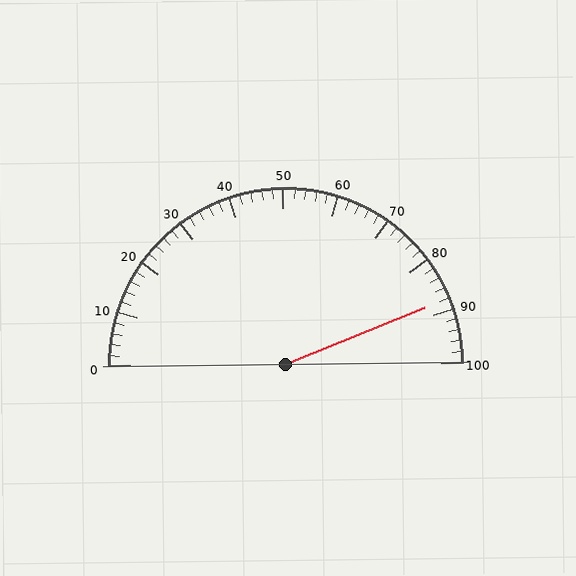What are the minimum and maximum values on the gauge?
The gauge ranges from 0 to 100.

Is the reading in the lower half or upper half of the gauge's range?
The reading is in the upper half of the range (0 to 100).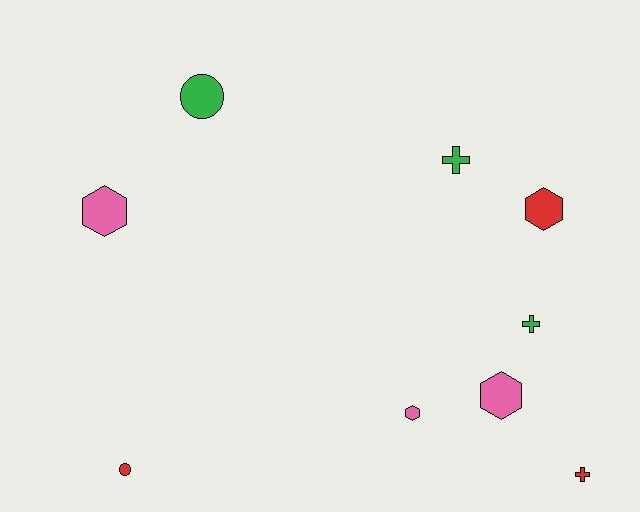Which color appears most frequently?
Red, with 3 objects.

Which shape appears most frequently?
Hexagon, with 4 objects.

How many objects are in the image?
There are 9 objects.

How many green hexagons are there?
There are no green hexagons.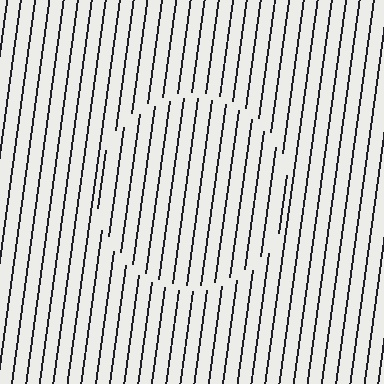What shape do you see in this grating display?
An illusory circle. The interior of the shape contains the same grating, shifted by half a period — the contour is defined by the phase discontinuity where line-ends from the inner and outer gratings abut.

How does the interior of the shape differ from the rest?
The interior of the shape contains the same grating, shifted by half a period — the contour is defined by the phase discontinuity where line-ends from the inner and outer gratings abut.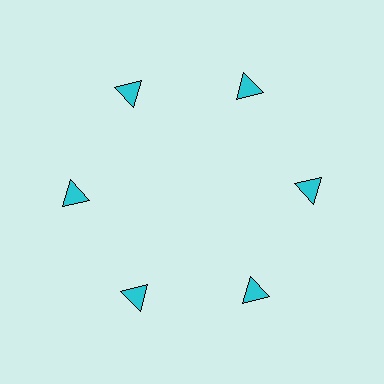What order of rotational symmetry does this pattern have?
This pattern has 6-fold rotational symmetry.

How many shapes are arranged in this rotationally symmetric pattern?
There are 6 shapes, arranged in 6 groups of 1.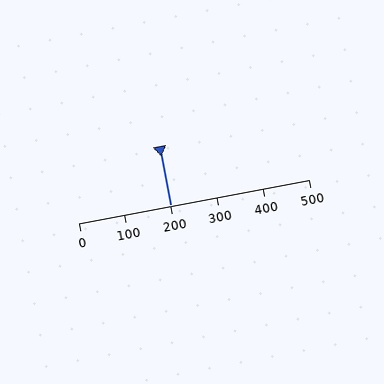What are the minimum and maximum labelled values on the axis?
The axis runs from 0 to 500.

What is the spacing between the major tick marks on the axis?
The major ticks are spaced 100 apart.